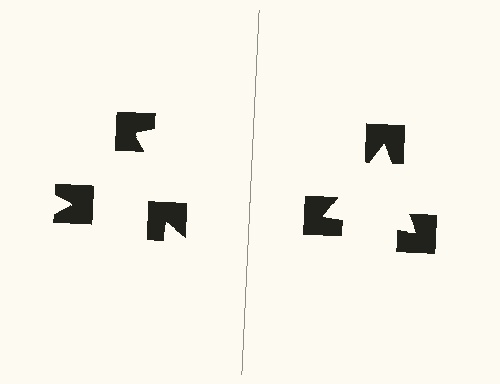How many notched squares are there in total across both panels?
6 — 3 on each side.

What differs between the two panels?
The notched squares are positioned identically on both sides; only the wedge orientations differ. On the right they align to a triangle; on the left they are misaligned.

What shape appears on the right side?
An illusory triangle.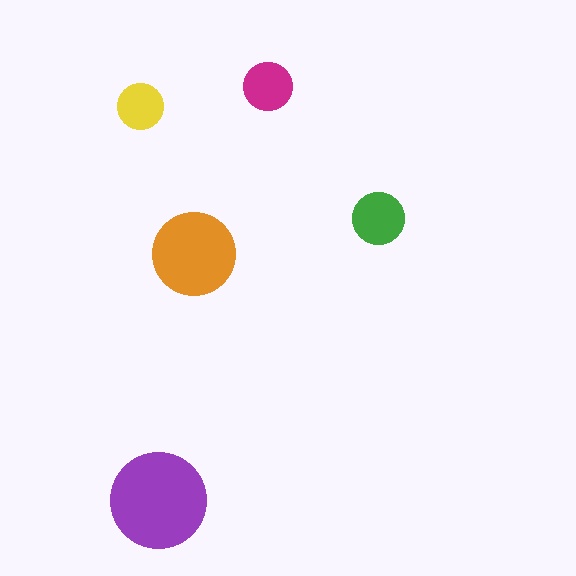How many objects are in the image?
There are 5 objects in the image.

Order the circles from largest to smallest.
the purple one, the orange one, the green one, the magenta one, the yellow one.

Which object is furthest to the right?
The green circle is rightmost.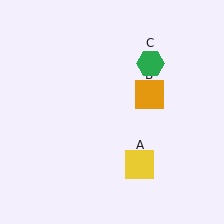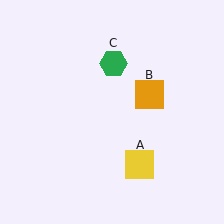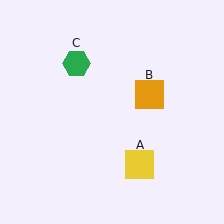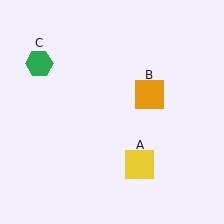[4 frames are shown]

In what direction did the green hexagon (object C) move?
The green hexagon (object C) moved left.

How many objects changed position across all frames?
1 object changed position: green hexagon (object C).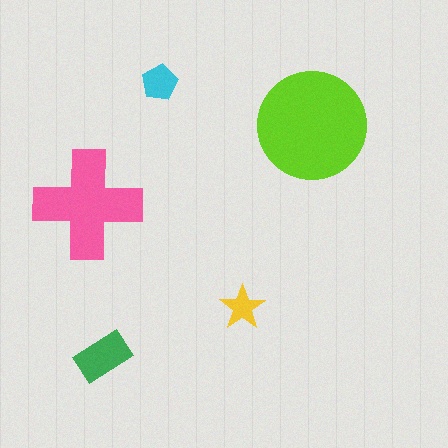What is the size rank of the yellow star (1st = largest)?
5th.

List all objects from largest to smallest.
The lime circle, the pink cross, the green rectangle, the cyan pentagon, the yellow star.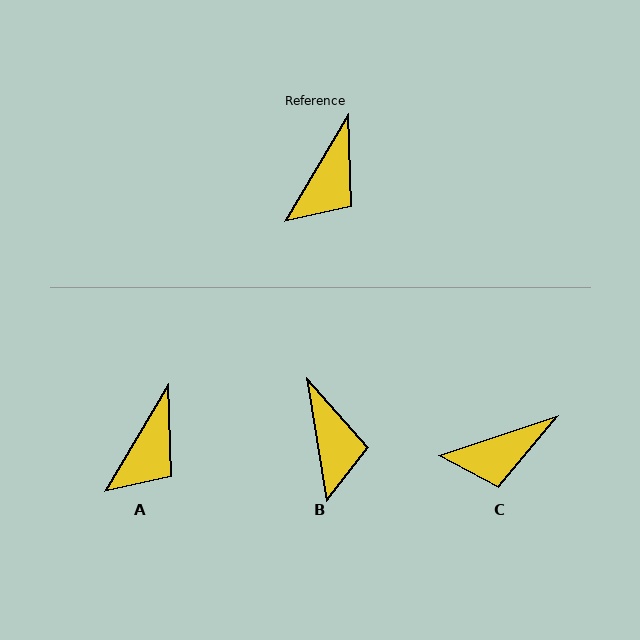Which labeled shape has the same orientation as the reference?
A.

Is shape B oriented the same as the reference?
No, it is off by about 40 degrees.